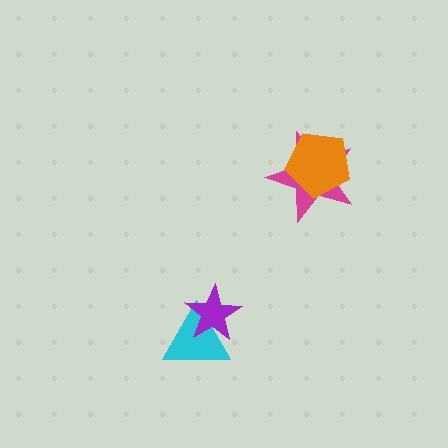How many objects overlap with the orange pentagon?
1 object overlaps with the orange pentagon.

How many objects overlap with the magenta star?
1 object overlaps with the magenta star.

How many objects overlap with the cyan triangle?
1 object overlaps with the cyan triangle.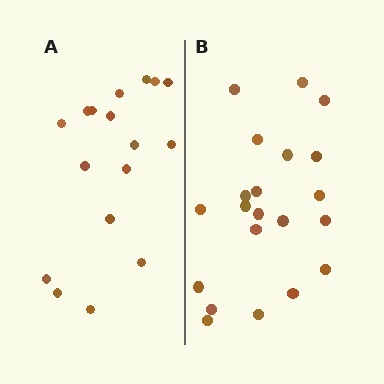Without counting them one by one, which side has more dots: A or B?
Region B (the right region) has more dots.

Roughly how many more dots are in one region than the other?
Region B has about 4 more dots than region A.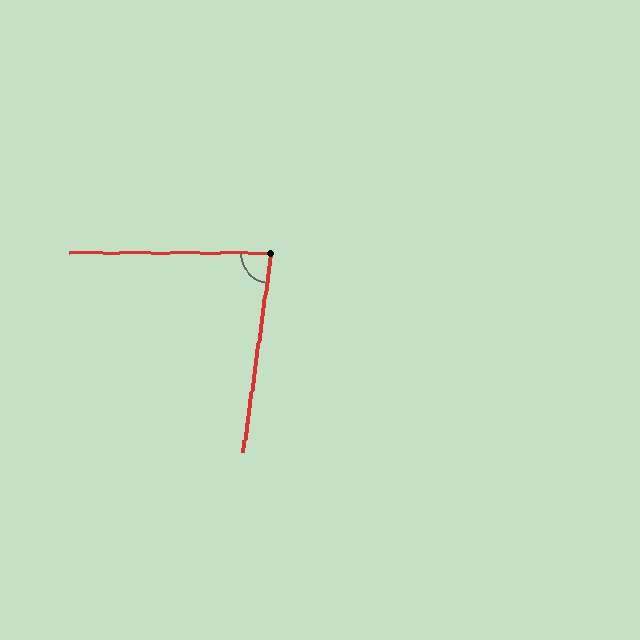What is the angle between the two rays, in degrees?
Approximately 82 degrees.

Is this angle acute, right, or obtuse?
It is acute.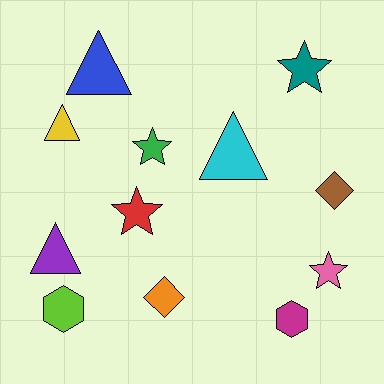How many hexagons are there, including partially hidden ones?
There are 2 hexagons.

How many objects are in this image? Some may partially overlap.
There are 12 objects.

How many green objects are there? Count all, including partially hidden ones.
There is 1 green object.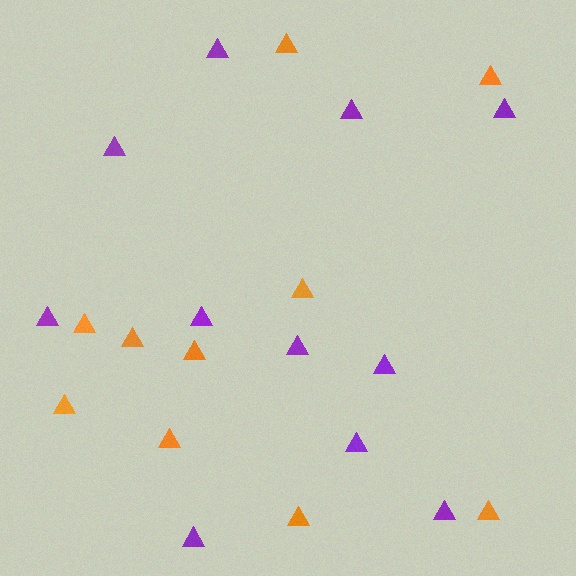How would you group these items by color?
There are 2 groups: one group of purple triangles (11) and one group of orange triangles (10).